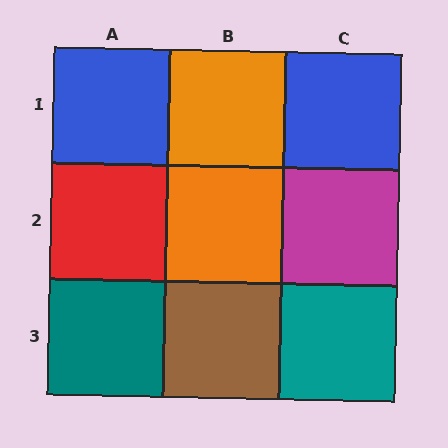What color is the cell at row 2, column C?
Magenta.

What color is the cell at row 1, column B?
Orange.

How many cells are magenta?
1 cell is magenta.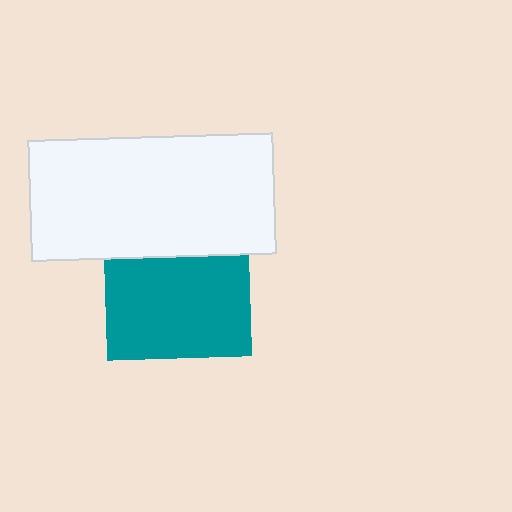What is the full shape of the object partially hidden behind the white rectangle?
The partially hidden object is a teal square.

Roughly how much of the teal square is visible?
Most of it is visible (roughly 69%).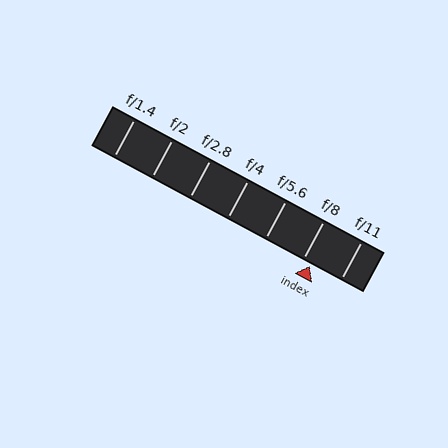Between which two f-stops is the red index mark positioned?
The index mark is between f/8 and f/11.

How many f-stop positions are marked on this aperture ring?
There are 7 f-stop positions marked.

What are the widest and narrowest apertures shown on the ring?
The widest aperture shown is f/1.4 and the narrowest is f/11.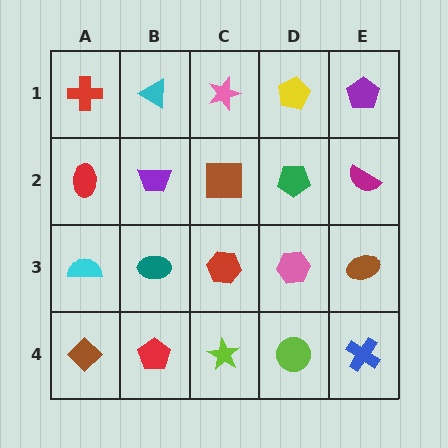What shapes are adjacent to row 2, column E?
A purple pentagon (row 1, column E), a brown ellipse (row 3, column E), a green pentagon (row 2, column D).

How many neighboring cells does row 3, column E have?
3.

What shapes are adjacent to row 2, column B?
A cyan triangle (row 1, column B), a teal ellipse (row 3, column B), a red ellipse (row 2, column A), a brown square (row 2, column C).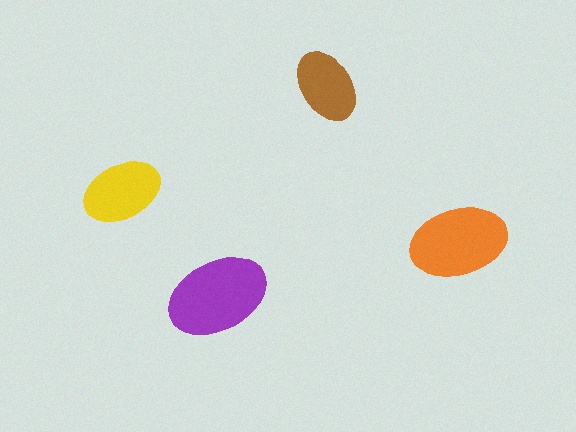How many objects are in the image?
There are 4 objects in the image.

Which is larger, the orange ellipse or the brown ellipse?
The orange one.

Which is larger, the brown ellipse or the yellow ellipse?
The yellow one.